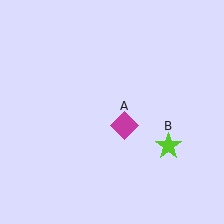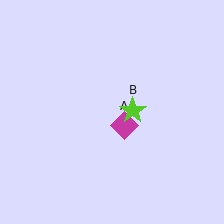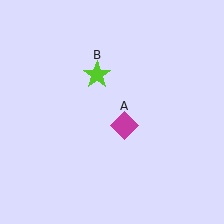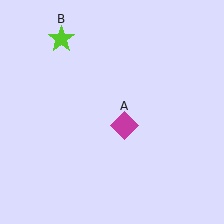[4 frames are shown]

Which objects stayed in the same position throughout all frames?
Magenta diamond (object A) remained stationary.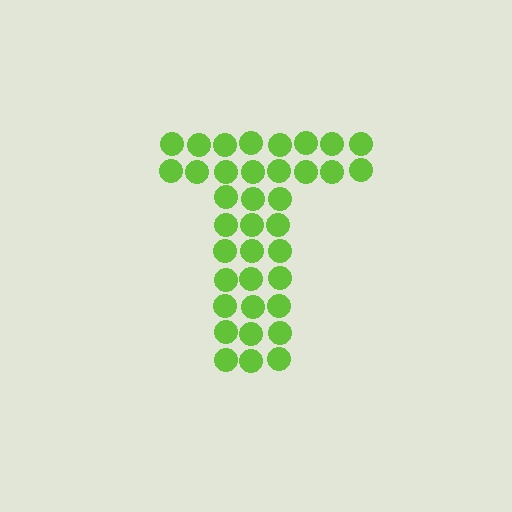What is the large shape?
The large shape is the letter T.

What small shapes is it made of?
It is made of small circles.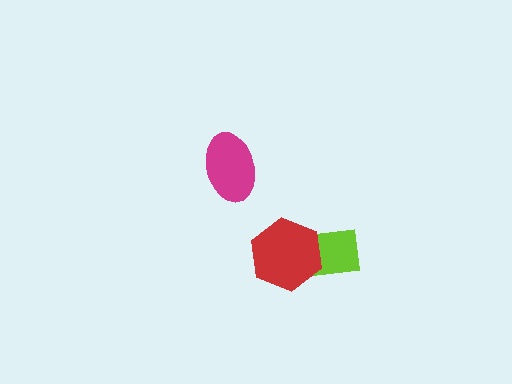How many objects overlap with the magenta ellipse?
0 objects overlap with the magenta ellipse.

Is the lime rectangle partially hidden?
Yes, it is partially covered by another shape.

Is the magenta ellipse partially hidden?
No, no other shape covers it.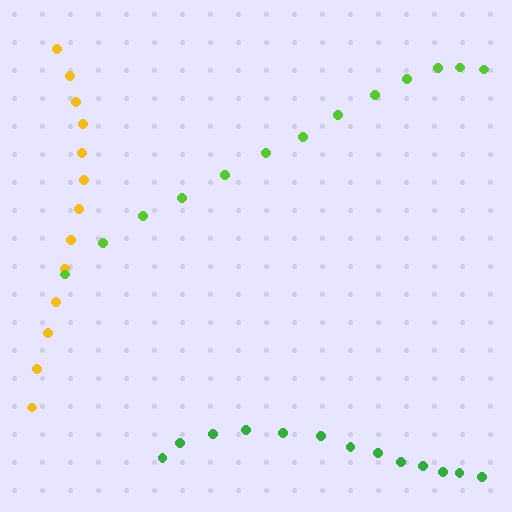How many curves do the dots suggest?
There are 3 distinct paths.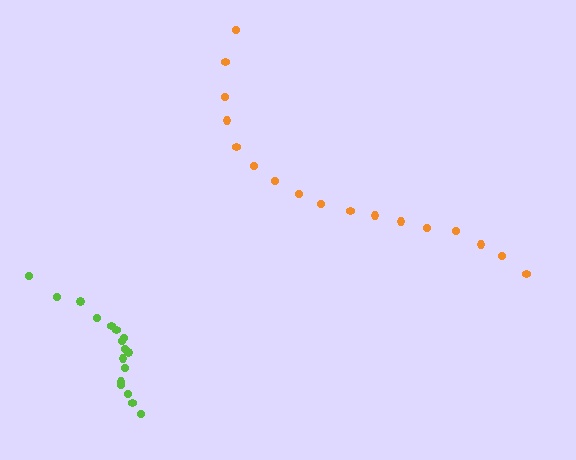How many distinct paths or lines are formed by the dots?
There are 2 distinct paths.